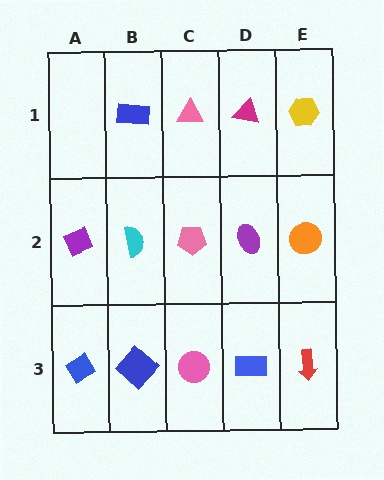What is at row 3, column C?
A pink circle.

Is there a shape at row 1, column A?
No, that cell is empty.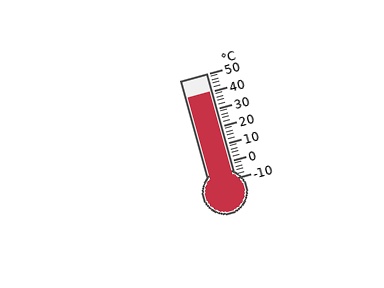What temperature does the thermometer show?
The thermometer shows approximately 40°C.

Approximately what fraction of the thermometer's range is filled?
The thermometer is filled to approximately 85% of its range.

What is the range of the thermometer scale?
The thermometer scale ranges from -10°C to 50°C.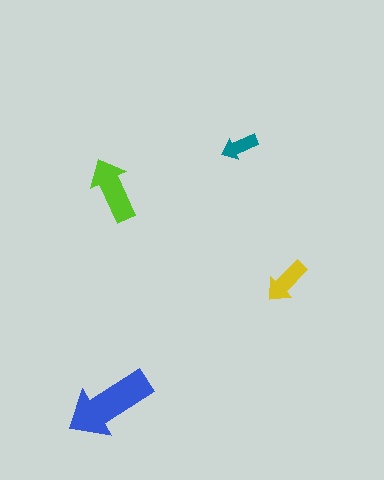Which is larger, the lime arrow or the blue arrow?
The blue one.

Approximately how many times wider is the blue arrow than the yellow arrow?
About 2 times wider.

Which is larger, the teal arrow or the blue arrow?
The blue one.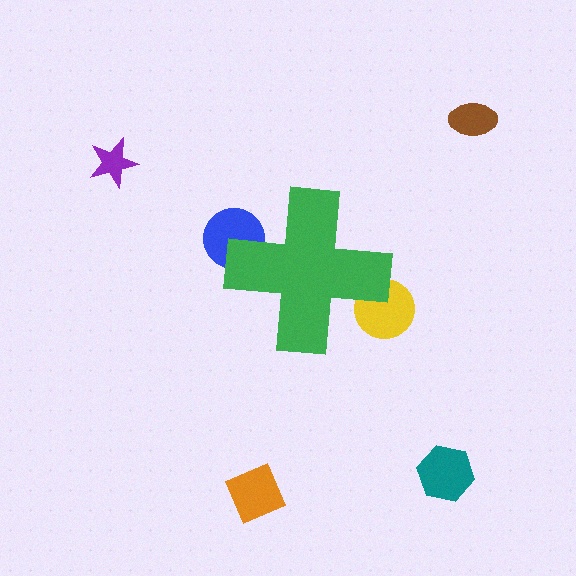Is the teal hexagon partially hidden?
No, the teal hexagon is fully visible.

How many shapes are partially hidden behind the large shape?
2 shapes are partially hidden.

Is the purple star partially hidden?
No, the purple star is fully visible.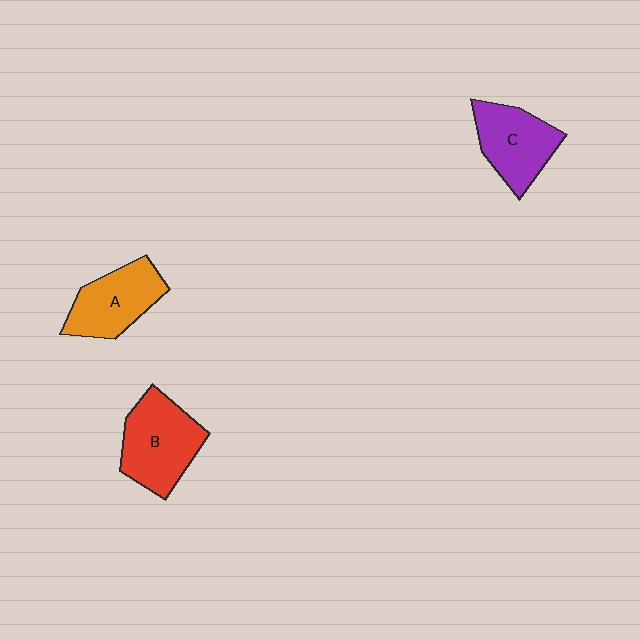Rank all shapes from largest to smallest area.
From largest to smallest: B (red), C (purple), A (orange).